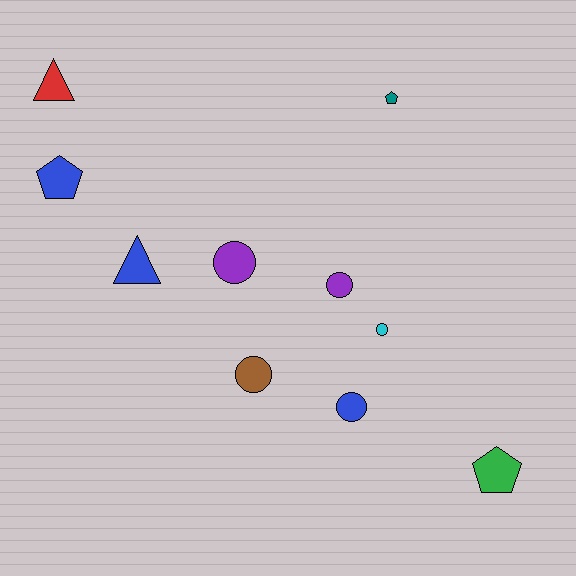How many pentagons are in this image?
There are 3 pentagons.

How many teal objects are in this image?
There is 1 teal object.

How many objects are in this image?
There are 10 objects.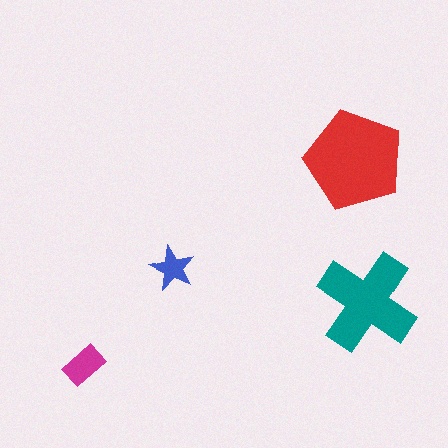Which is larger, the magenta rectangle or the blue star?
The magenta rectangle.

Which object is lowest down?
The magenta rectangle is bottommost.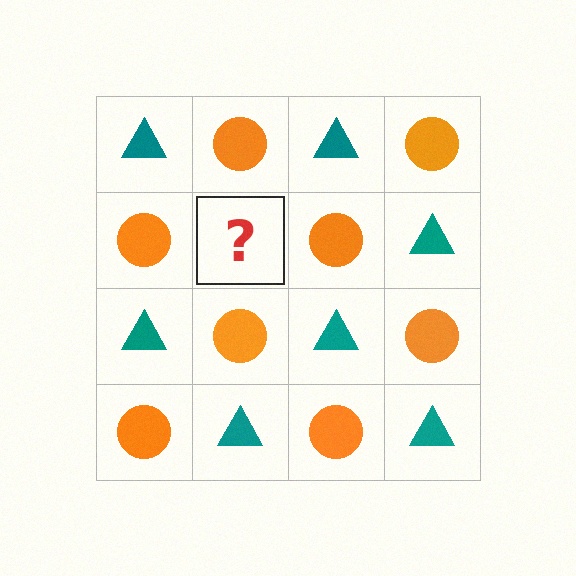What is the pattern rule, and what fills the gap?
The rule is that it alternates teal triangle and orange circle in a checkerboard pattern. The gap should be filled with a teal triangle.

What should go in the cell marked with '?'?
The missing cell should contain a teal triangle.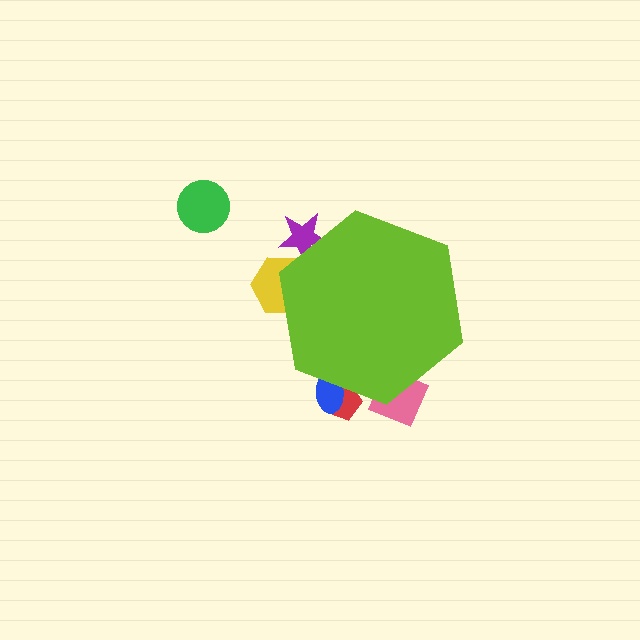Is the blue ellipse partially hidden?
Yes, the blue ellipse is partially hidden behind the lime hexagon.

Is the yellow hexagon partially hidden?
Yes, the yellow hexagon is partially hidden behind the lime hexagon.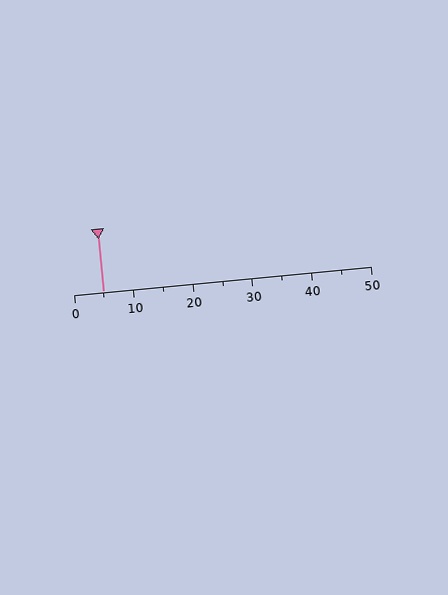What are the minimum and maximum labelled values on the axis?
The axis runs from 0 to 50.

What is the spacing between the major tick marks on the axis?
The major ticks are spaced 10 apart.